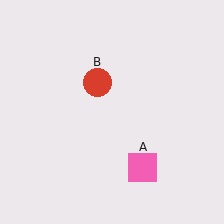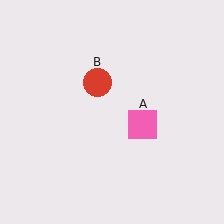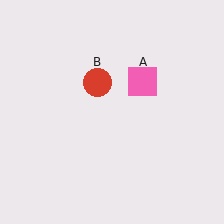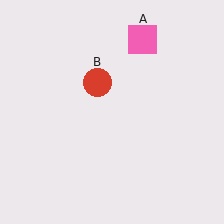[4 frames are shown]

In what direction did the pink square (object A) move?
The pink square (object A) moved up.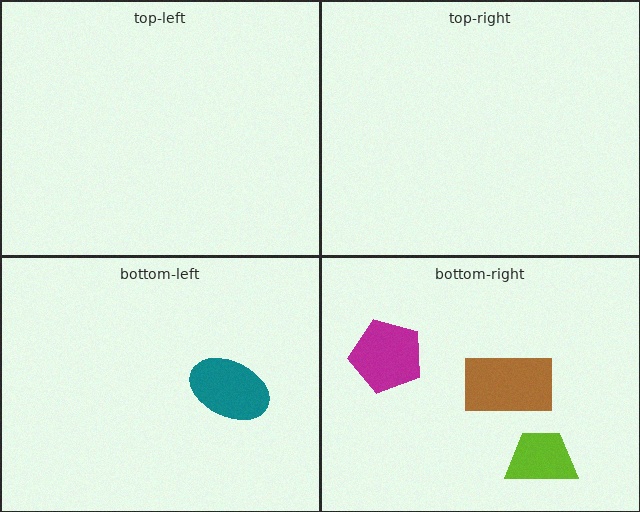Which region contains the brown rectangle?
The bottom-right region.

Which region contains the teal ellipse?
The bottom-left region.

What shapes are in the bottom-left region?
The teal ellipse.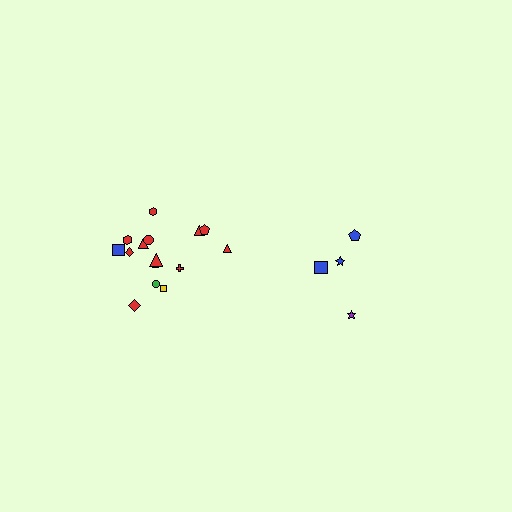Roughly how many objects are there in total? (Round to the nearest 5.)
Roughly 20 objects in total.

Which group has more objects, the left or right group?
The left group.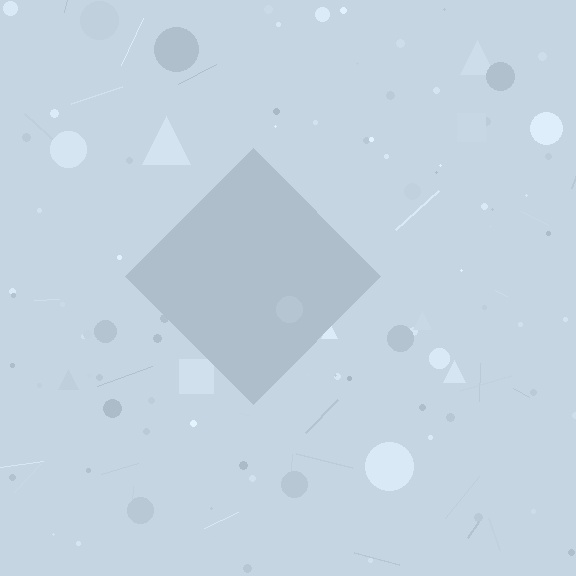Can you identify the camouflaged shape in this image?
The camouflaged shape is a diamond.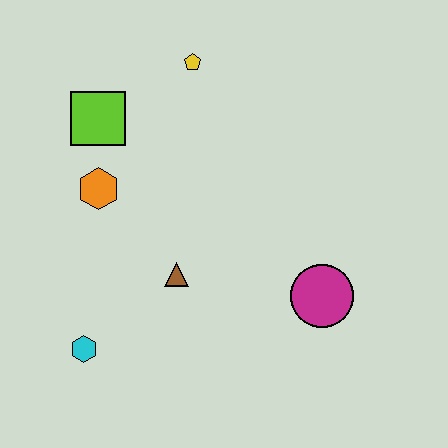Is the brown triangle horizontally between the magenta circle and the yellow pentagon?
No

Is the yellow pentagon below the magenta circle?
No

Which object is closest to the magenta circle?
The brown triangle is closest to the magenta circle.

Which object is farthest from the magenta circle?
The lime square is farthest from the magenta circle.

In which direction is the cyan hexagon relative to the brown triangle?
The cyan hexagon is to the left of the brown triangle.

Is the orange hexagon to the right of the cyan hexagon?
Yes